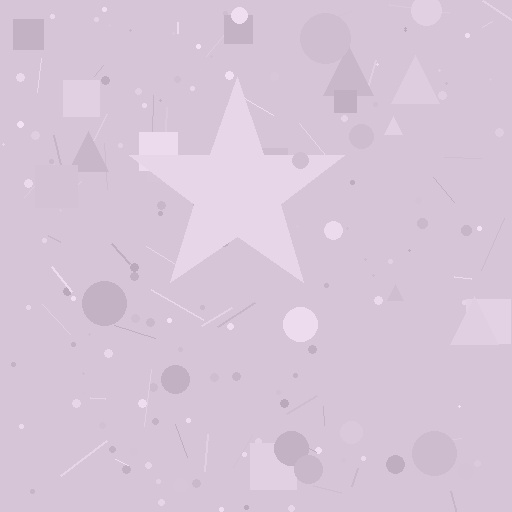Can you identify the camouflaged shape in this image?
The camouflaged shape is a star.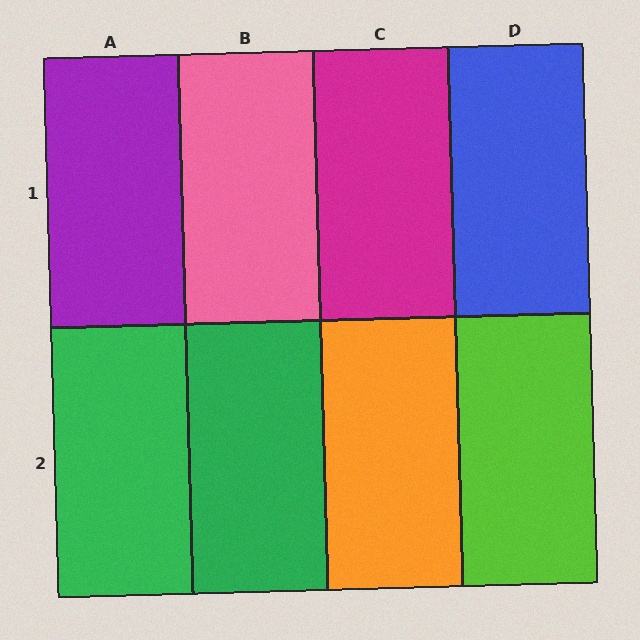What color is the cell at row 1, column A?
Purple.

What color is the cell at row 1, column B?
Pink.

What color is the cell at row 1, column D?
Blue.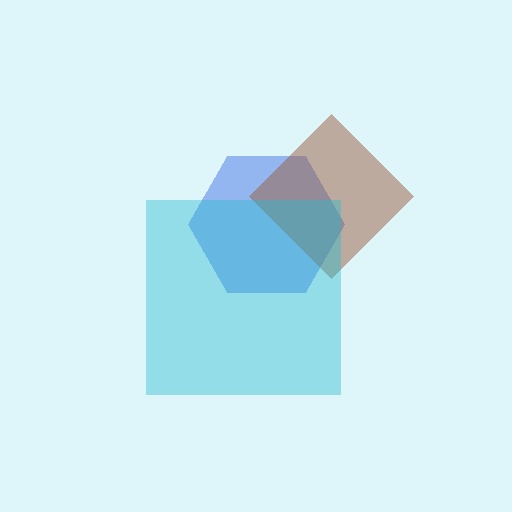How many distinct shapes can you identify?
There are 3 distinct shapes: a blue hexagon, a brown diamond, a cyan square.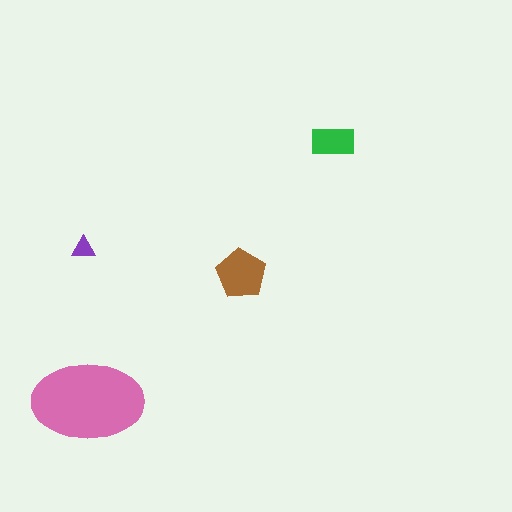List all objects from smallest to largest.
The purple triangle, the green rectangle, the brown pentagon, the pink ellipse.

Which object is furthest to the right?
The green rectangle is rightmost.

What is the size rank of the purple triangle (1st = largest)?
4th.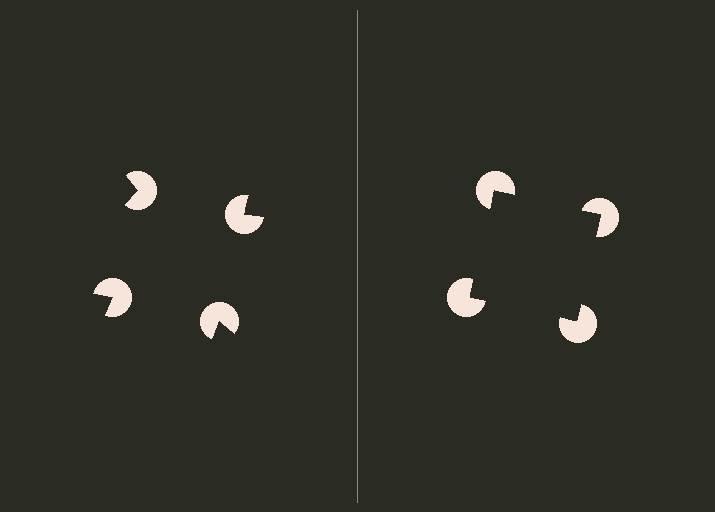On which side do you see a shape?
An illusory square appears on the right side. On the left side the wedge cuts are rotated, so no coherent shape forms.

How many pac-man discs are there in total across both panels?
8 — 4 on each side.